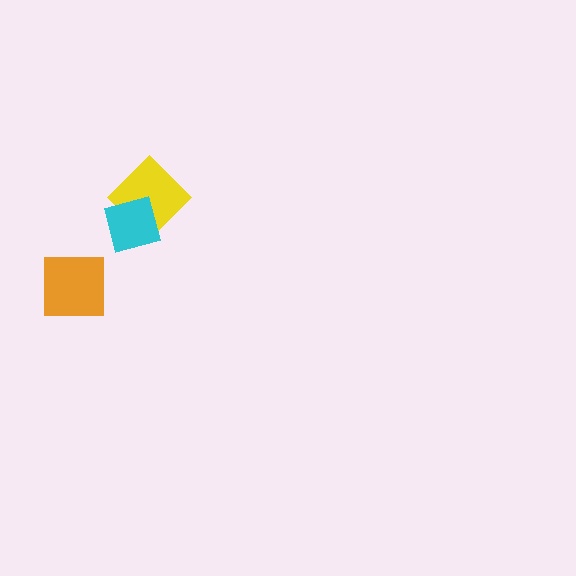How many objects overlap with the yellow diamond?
1 object overlaps with the yellow diamond.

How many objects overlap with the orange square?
0 objects overlap with the orange square.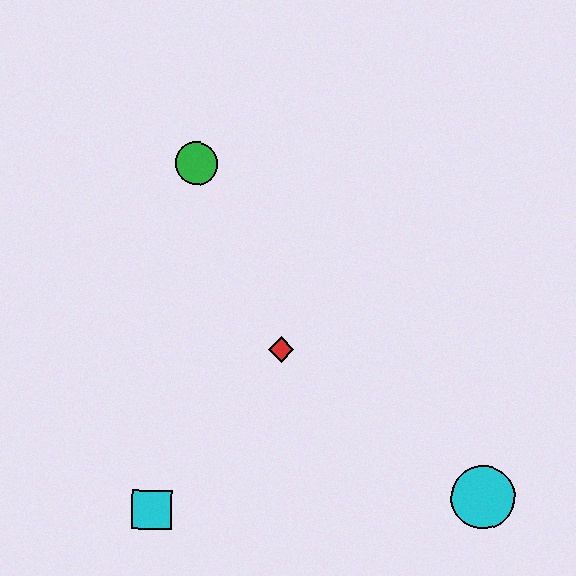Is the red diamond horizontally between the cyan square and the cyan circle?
Yes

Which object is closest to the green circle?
The red diamond is closest to the green circle.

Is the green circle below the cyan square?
No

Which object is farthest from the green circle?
The cyan circle is farthest from the green circle.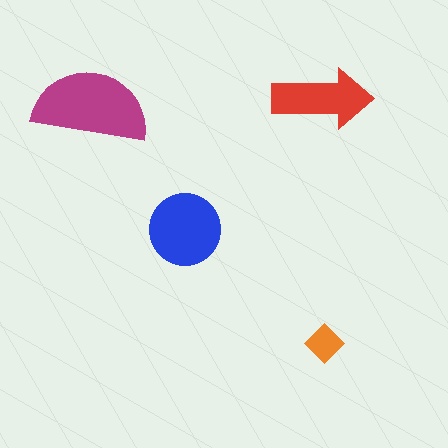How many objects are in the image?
There are 4 objects in the image.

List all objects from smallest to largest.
The orange diamond, the red arrow, the blue circle, the magenta semicircle.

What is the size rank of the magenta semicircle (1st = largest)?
1st.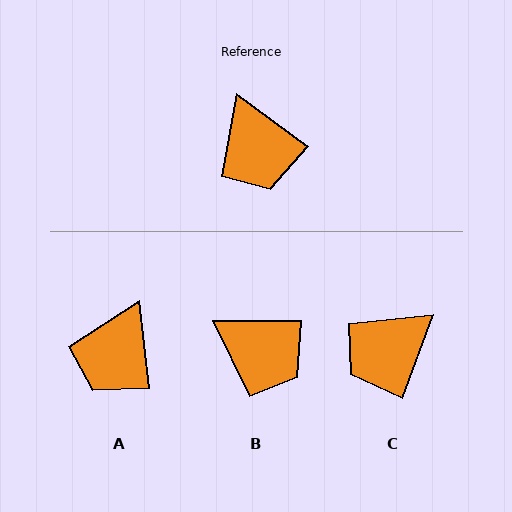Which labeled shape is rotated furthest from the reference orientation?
C, about 74 degrees away.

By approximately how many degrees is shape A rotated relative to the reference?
Approximately 47 degrees clockwise.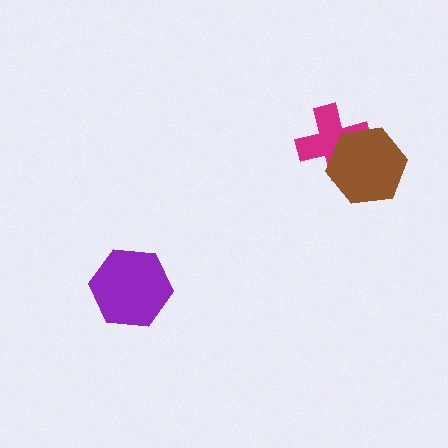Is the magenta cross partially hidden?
Yes, it is partially covered by another shape.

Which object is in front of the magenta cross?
The brown hexagon is in front of the magenta cross.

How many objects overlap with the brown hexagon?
1 object overlaps with the brown hexagon.